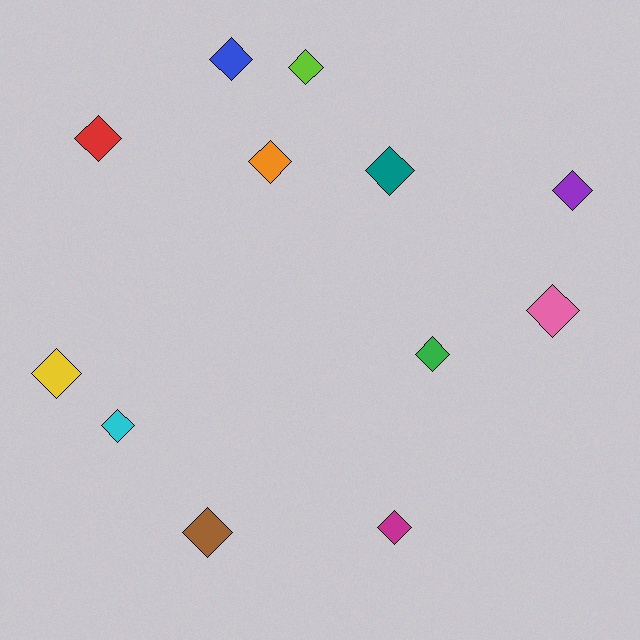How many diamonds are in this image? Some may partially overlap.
There are 12 diamonds.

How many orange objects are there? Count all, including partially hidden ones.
There is 1 orange object.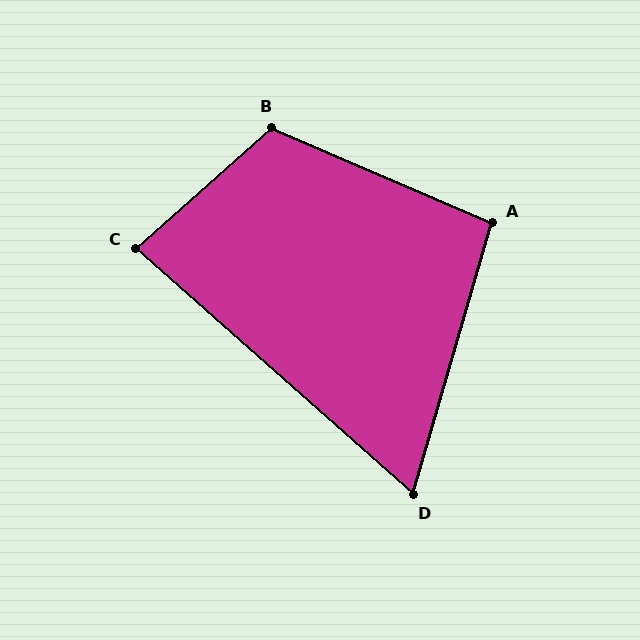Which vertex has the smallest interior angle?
D, at approximately 65 degrees.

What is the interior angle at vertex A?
Approximately 97 degrees (obtuse).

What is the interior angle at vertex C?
Approximately 83 degrees (acute).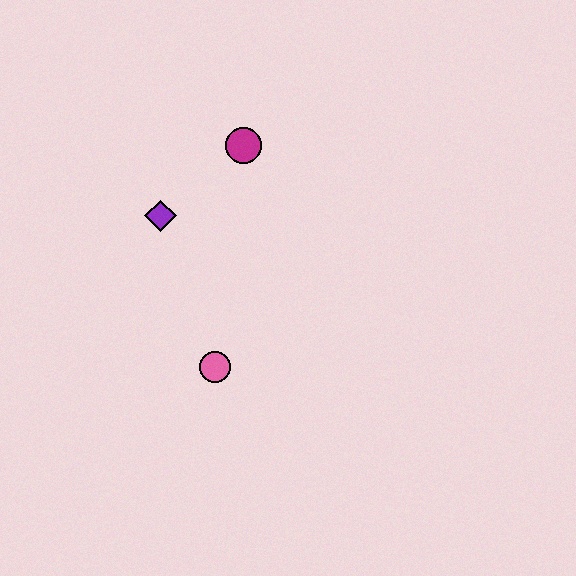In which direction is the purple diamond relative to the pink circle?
The purple diamond is above the pink circle.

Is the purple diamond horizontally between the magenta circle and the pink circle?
No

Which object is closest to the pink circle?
The purple diamond is closest to the pink circle.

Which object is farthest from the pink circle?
The magenta circle is farthest from the pink circle.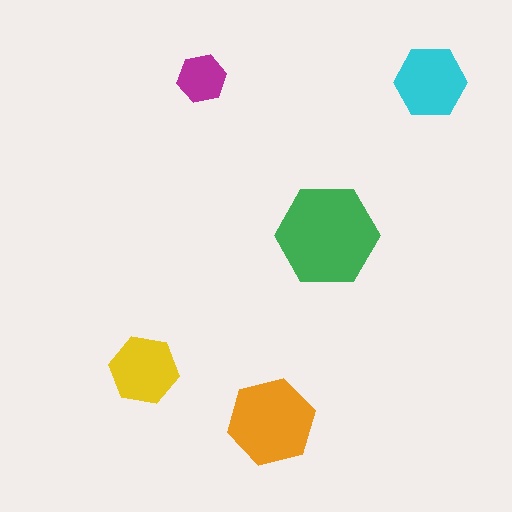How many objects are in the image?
There are 5 objects in the image.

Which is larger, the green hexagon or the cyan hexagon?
The green one.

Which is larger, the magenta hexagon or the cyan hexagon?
The cyan one.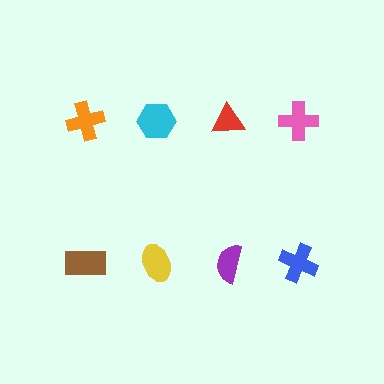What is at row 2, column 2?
A yellow ellipse.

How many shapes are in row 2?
4 shapes.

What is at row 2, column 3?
A purple semicircle.